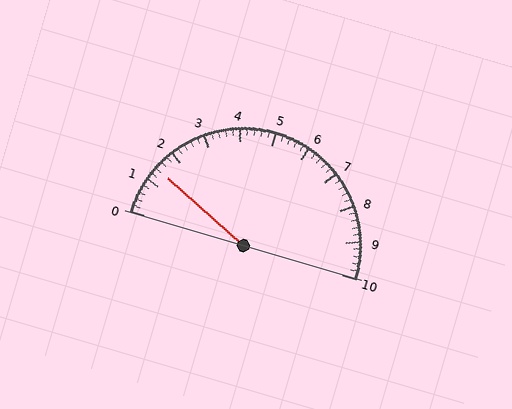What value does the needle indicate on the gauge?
The needle indicates approximately 1.4.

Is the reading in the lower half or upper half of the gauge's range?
The reading is in the lower half of the range (0 to 10).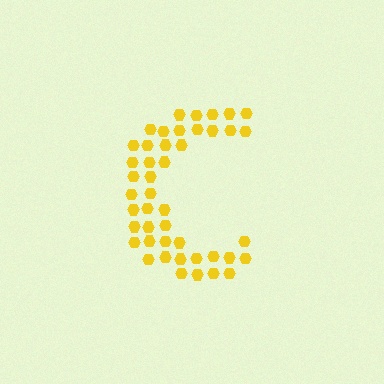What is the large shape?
The large shape is the letter C.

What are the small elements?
The small elements are hexagons.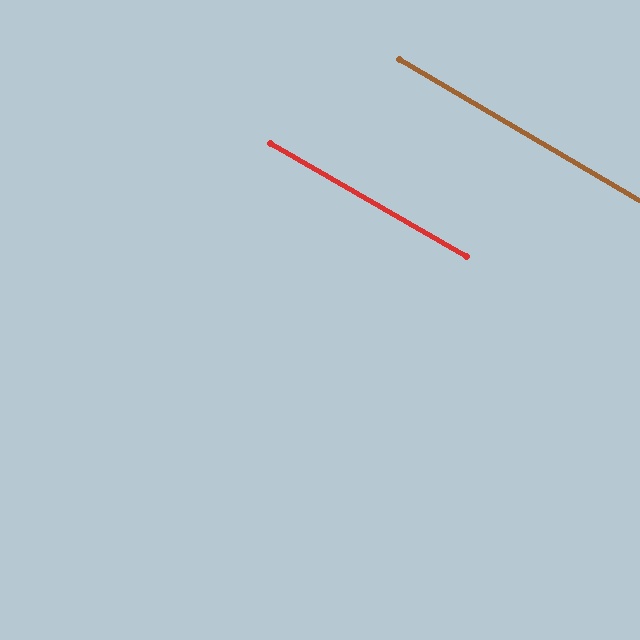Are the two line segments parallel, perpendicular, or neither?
Parallel — their directions differ by only 0.5°.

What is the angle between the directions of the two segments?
Approximately 1 degree.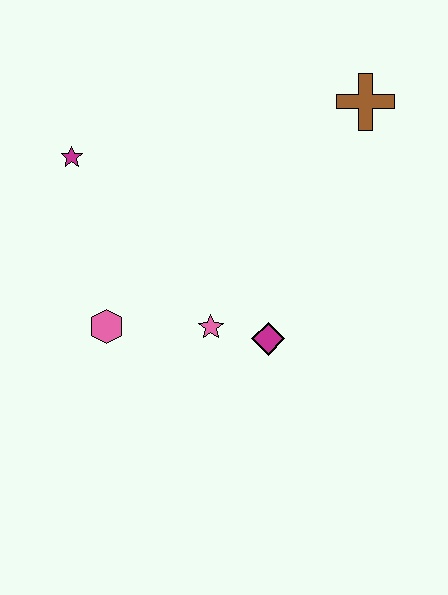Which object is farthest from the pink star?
The brown cross is farthest from the pink star.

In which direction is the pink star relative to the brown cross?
The pink star is below the brown cross.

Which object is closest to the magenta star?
The pink hexagon is closest to the magenta star.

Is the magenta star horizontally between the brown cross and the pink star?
No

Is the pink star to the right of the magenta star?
Yes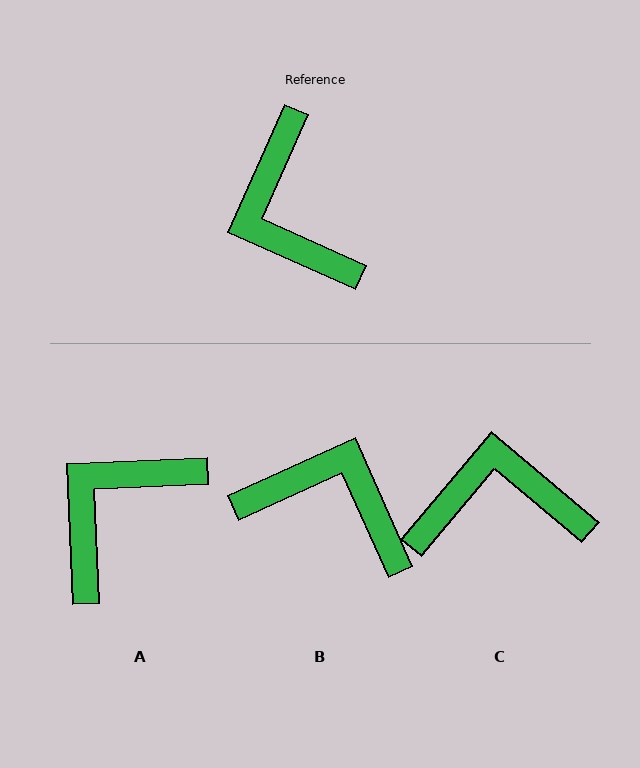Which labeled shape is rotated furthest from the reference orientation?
B, about 132 degrees away.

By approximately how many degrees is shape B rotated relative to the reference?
Approximately 132 degrees clockwise.